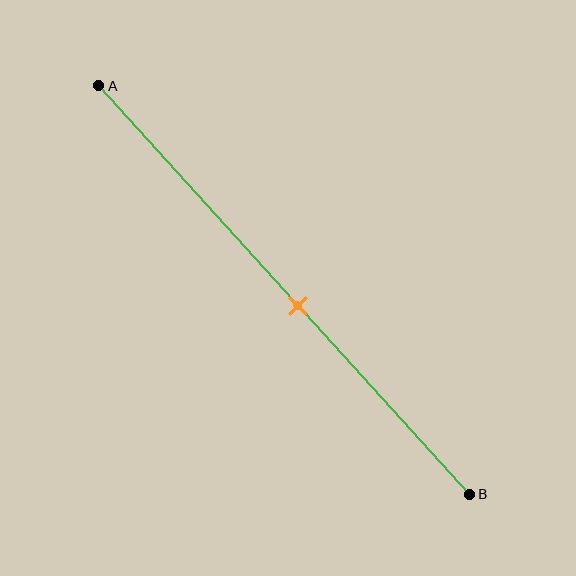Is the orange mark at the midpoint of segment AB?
No, the mark is at about 55% from A, not at the 50% midpoint.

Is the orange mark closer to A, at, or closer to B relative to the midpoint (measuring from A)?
The orange mark is closer to point B than the midpoint of segment AB.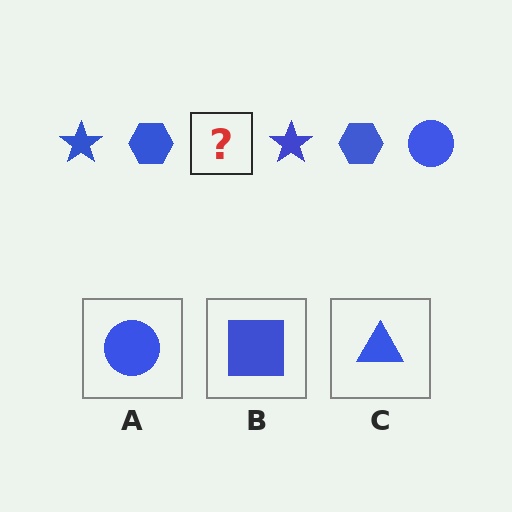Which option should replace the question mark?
Option A.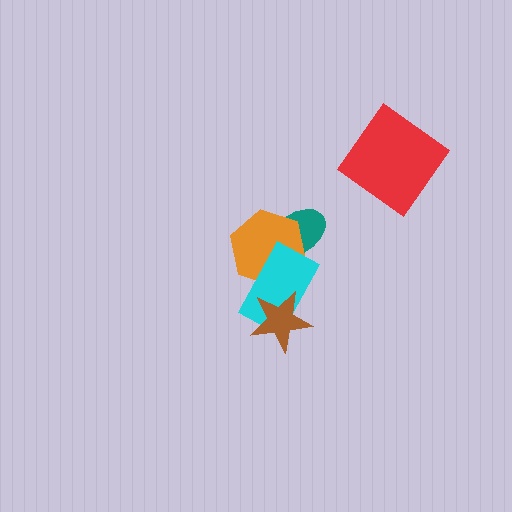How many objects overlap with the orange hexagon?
2 objects overlap with the orange hexagon.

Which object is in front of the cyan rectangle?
The brown star is in front of the cyan rectangle.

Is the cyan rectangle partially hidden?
Yes, it is partially covered by another shape.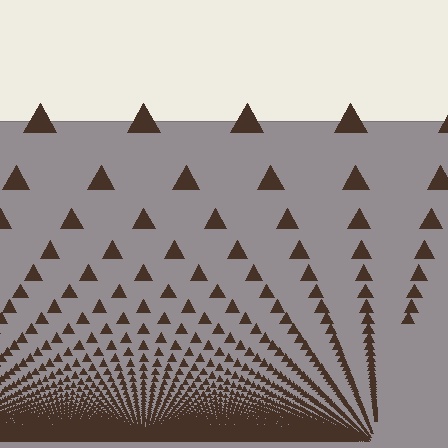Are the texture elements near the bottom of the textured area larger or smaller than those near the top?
Smaller. The gradient is inverted — elements near the bottom are smaller and denser.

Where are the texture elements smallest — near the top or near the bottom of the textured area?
Near the bottom.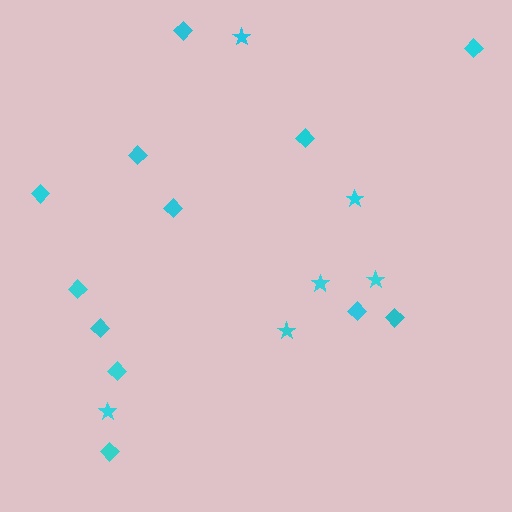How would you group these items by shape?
There are 2 groups: one group of stars (6) and one group of diamonds (12).